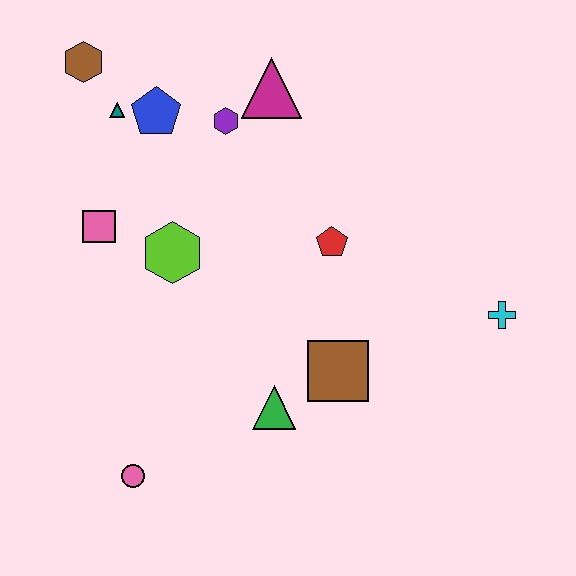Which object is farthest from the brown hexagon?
The cyan cross is farthest from the brown hexagon.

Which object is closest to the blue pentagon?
The teal triangle is closest to the blue pentagon.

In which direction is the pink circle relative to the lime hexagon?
The pink circle is below the lime hexagon.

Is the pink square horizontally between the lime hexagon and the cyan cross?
No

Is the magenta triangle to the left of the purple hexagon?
No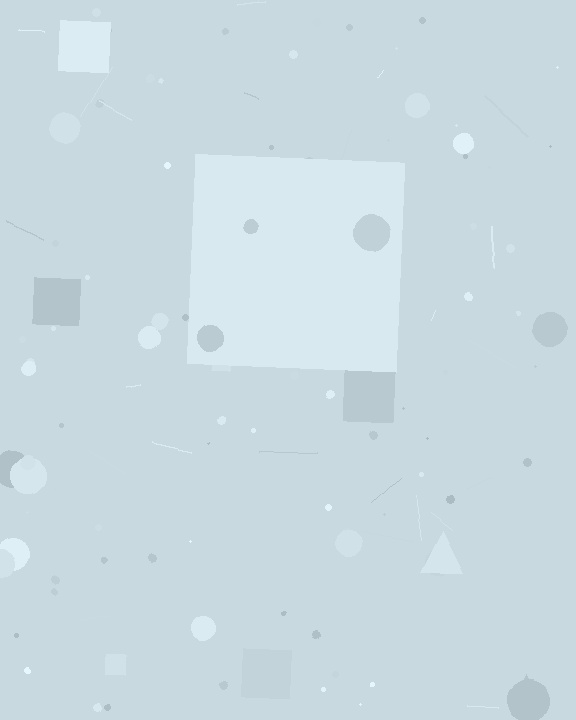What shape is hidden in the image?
A square is hidden in the image.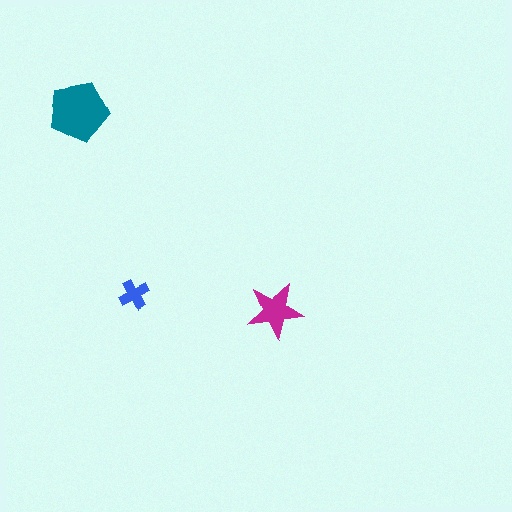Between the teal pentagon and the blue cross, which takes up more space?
The teal pentagon.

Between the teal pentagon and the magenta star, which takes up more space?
The teal pentagon.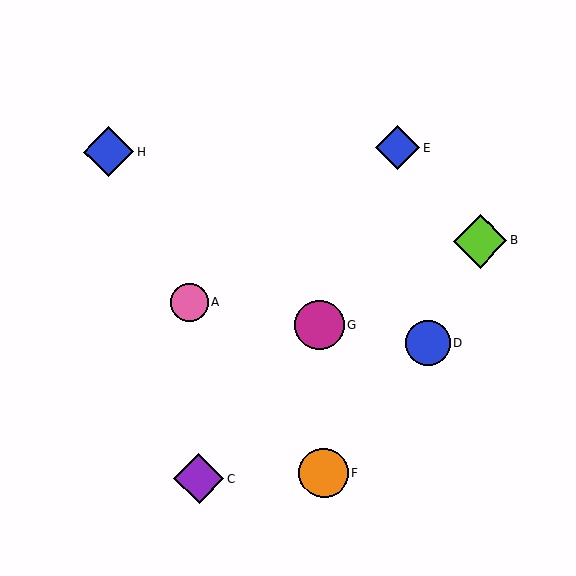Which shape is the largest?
The lime diamond (labeled B) is the largest.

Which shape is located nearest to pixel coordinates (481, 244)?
The lime diamond (labeled B) at (480, 241) is nearest to that location.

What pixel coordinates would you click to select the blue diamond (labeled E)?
Click at (398, 148) to select the blue diamond E.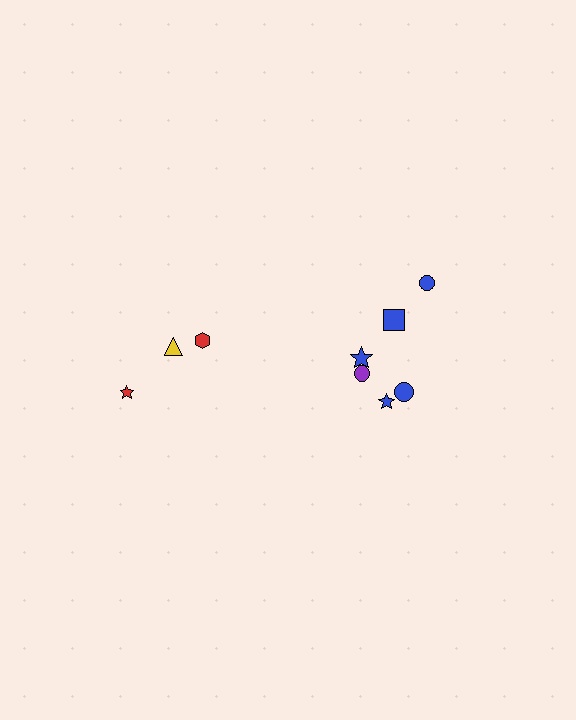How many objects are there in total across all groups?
There are 9 objects.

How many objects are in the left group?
There are 3 objects.